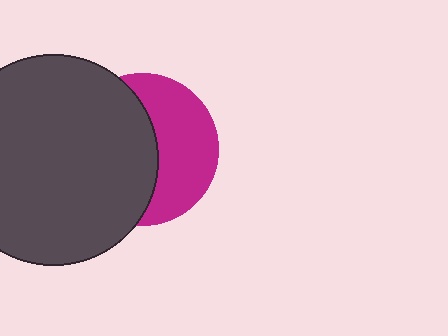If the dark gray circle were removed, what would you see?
You would see the complete magenta circle.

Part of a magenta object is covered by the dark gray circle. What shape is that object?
It is a circle.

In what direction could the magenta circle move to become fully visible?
The magenta circle could move right. That would shift it out from behind the dark gray circle entirely.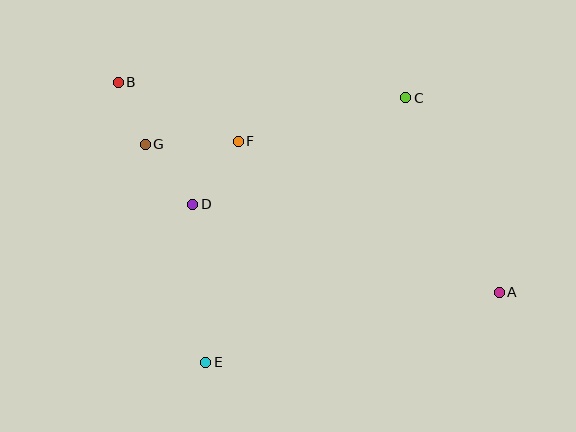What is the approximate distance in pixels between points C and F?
The distance between C and F is approximately 173 pixels.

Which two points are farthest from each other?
Points A and B are farthest from each other.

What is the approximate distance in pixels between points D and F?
The distance between D and F is approximately 77 pixels.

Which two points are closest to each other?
Points B and G are closest to each other.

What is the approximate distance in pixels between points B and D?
The distance between B and D is approximately 143 pixels.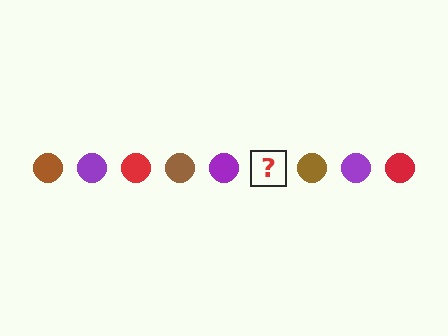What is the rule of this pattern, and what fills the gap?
The rule is that the pattern cycles through brown, purple, red circles. The gap should be filled with a red circle.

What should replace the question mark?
The question mark should be replaced with a red circle.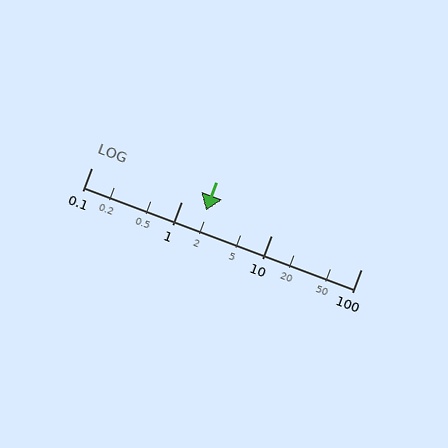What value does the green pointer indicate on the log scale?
The pointer indicates approximately 1.9.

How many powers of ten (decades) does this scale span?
The scale spans 3 decades, from 0.1 to 100.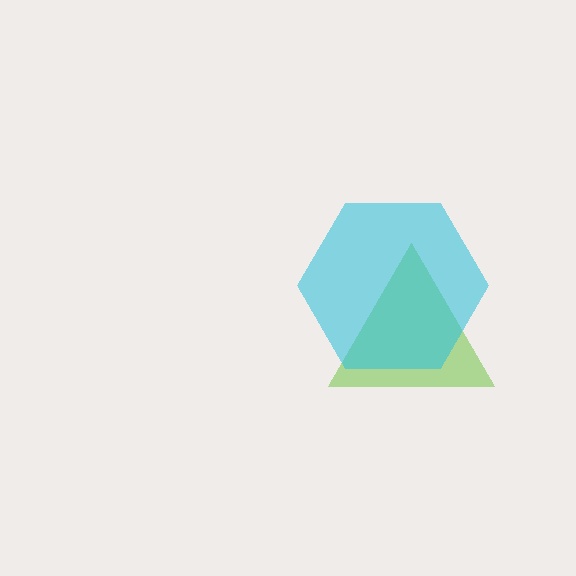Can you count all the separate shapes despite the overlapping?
Yes, there are 2 separate shapes.